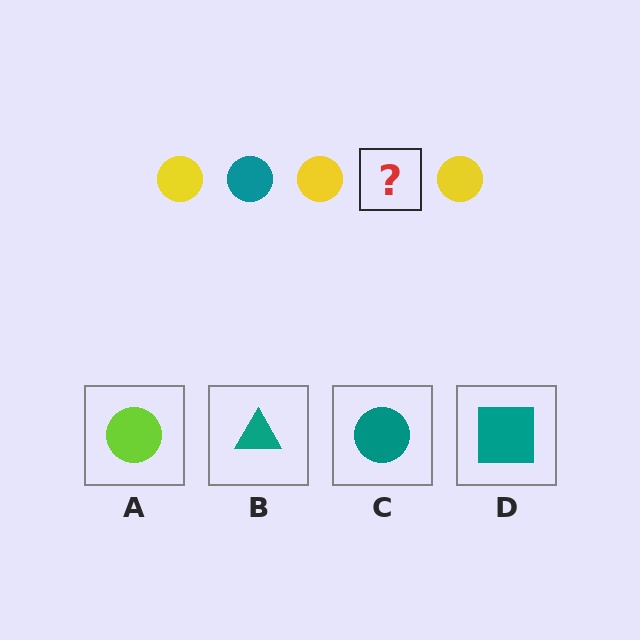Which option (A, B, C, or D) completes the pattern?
C.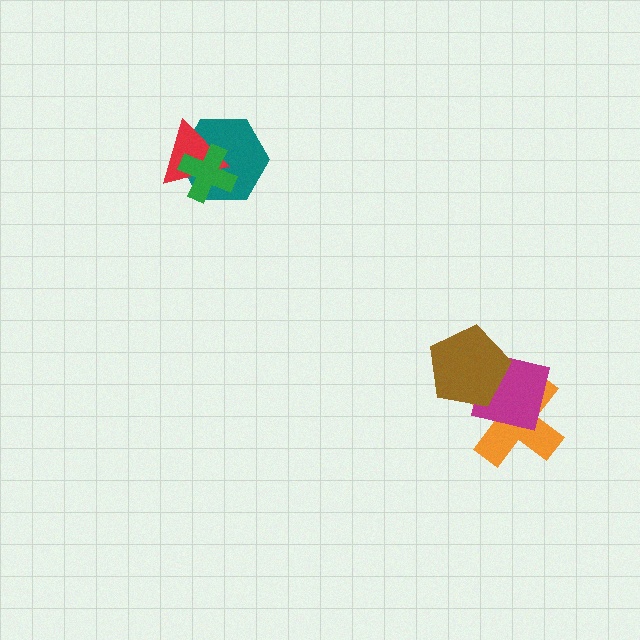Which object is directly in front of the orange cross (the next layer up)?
The magenta square is directly in front of the orange cross.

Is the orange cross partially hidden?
Yes, it is partially covered by another shape.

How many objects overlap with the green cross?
2 objects overlap with the green cross.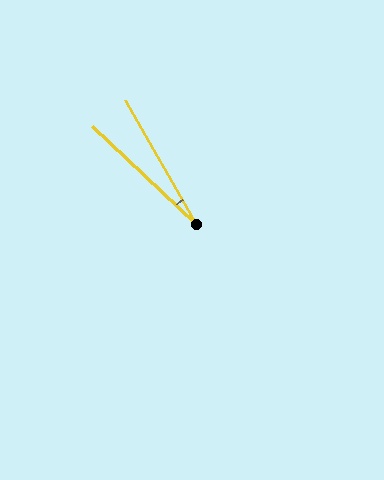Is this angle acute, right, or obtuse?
It is acute.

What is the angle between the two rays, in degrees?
Approximately 17 degrees.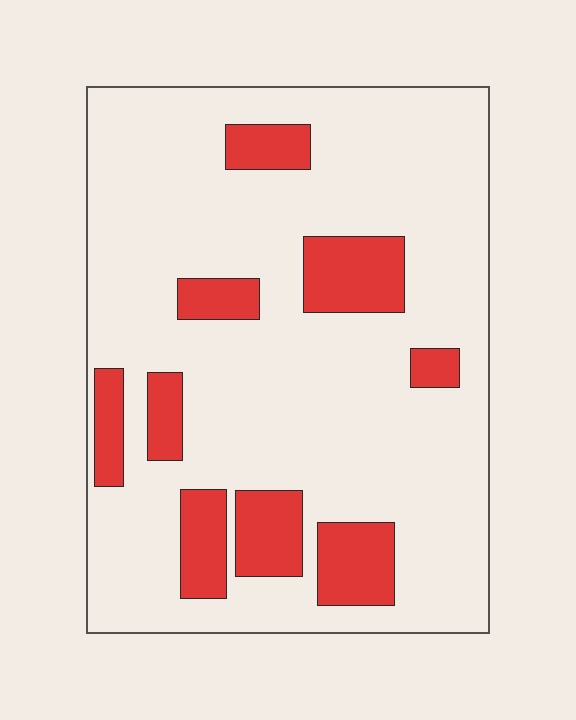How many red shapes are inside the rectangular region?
9.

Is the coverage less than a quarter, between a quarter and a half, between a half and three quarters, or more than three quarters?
Less than a quarter.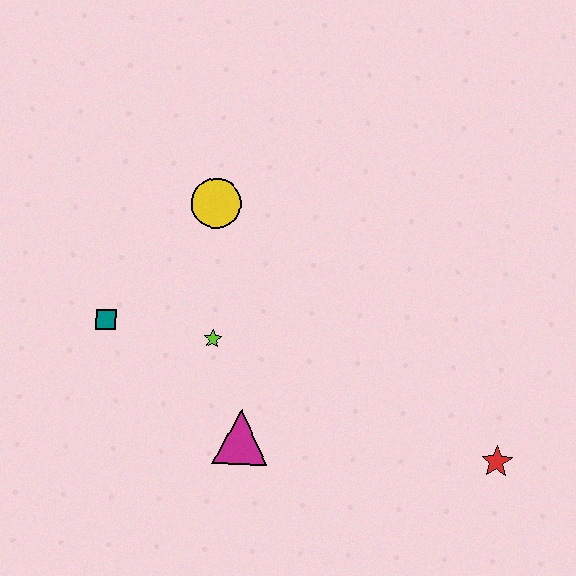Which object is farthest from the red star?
The teal square is farthest from the red star.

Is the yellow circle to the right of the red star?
No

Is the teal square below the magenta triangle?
No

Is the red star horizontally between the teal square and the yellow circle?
No